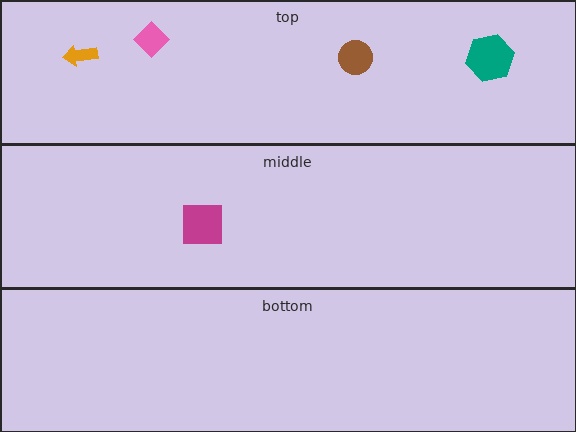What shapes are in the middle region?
The magenta square.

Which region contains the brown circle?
The top region.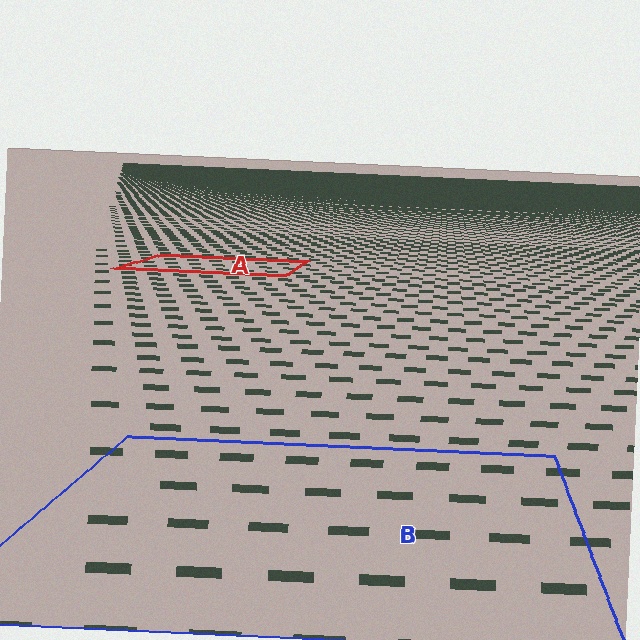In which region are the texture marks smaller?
The texture marks are smaller in region A, because it is farther away.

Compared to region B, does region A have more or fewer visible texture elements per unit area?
Region A has more texture elements per unit area — they are packed more densely because it is farther away.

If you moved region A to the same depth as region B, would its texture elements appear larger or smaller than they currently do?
They would appear larger. At a closer depth, the same texture elements are projected at a bigger on-screen size.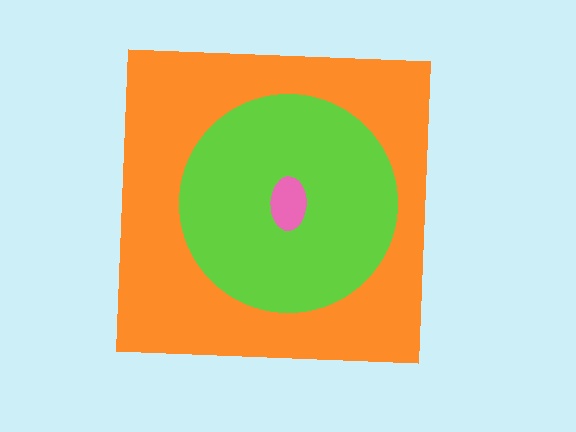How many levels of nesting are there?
3.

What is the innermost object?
The pink ellipse.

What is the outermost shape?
The orange square.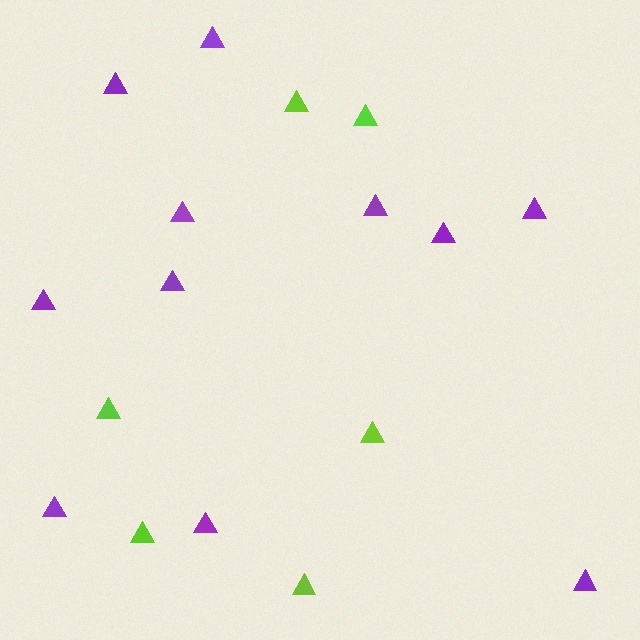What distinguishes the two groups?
There are 2 groups: one group of lime triangles (6) and one group of purple triangles (11).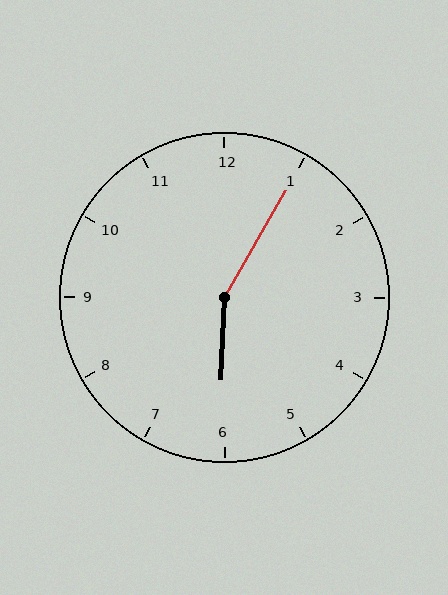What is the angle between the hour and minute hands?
Approximately 152 degrees.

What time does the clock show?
6:05.